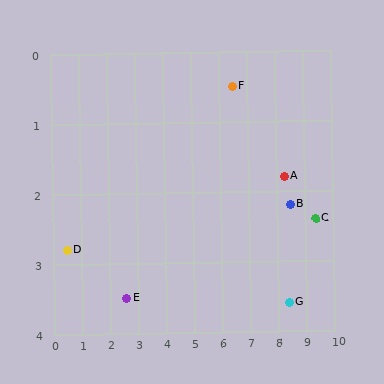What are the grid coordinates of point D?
Point D is at approximately (0.5, 2.8).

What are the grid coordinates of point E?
Point E is at approximately (2.6, 3.5).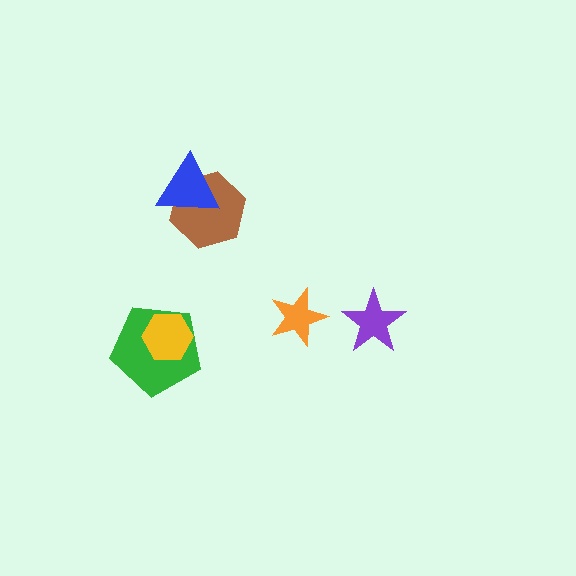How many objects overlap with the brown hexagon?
1 object overlaps with the brown hexagon.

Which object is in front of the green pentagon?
The yellow hexagon is in front of the green pentagon.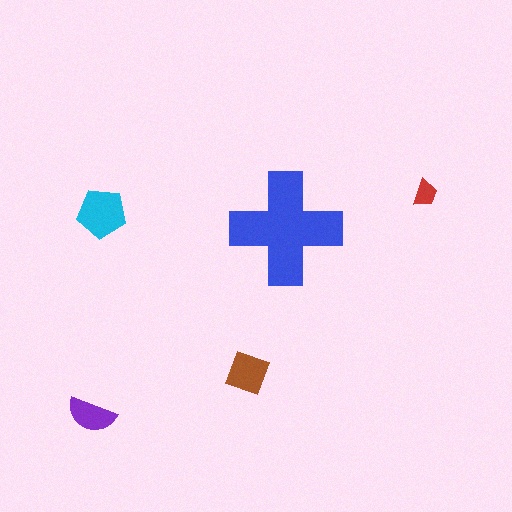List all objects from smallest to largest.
The red trapezoid, the purple semicircle, the brown diamond, the cyan pentagon, the blue cross.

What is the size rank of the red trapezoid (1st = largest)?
5th.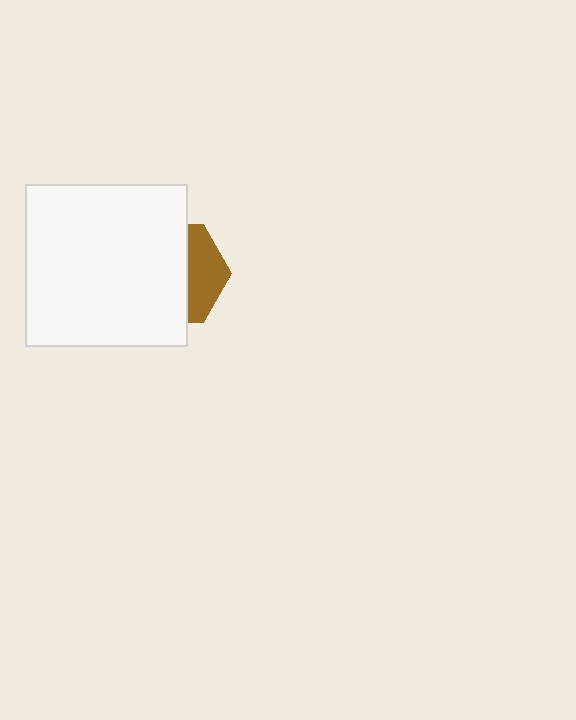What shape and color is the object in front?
The object in front is a white square.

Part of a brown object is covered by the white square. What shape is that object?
It is a hexagon.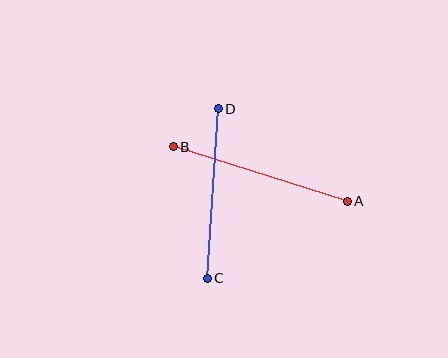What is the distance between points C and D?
The distance is approximately 170 pixels.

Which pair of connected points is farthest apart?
Points A and B are farthest apart.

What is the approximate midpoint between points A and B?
The midpoint is at approximately (260, 174) pixels.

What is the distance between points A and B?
The distance is approximately 182 pixels.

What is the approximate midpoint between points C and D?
The midpoint is at approximately (213, 193) pixels.